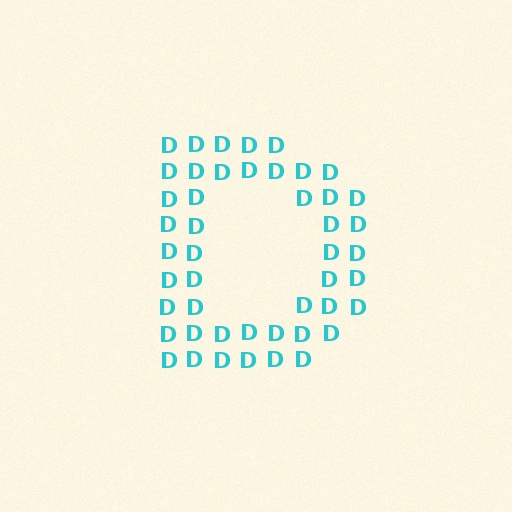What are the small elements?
The small elements are letter D's.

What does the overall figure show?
The overall figure shows the letter D.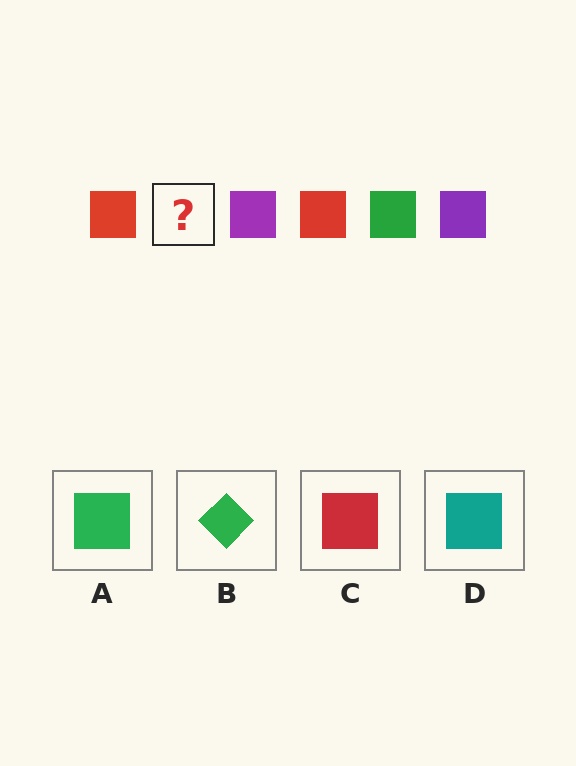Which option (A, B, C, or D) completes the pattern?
A.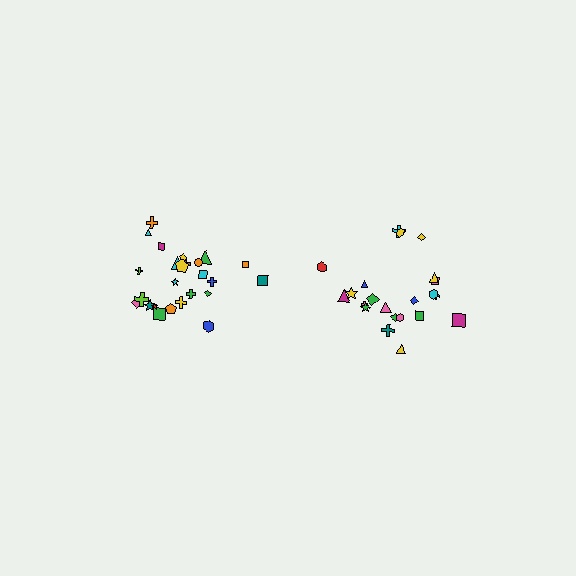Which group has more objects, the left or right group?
The left group.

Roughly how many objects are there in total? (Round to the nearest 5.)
Roughly 45 objects in total.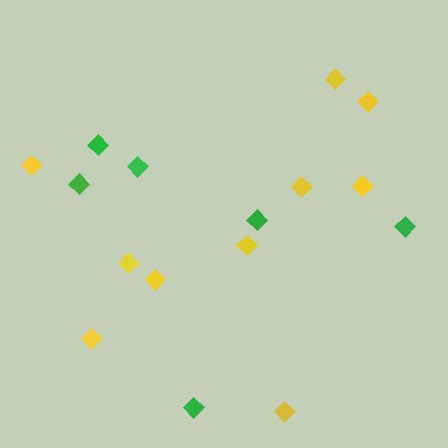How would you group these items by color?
There are 2 groups: one group of green diamonds (6) and one group of yellow diamonds (10).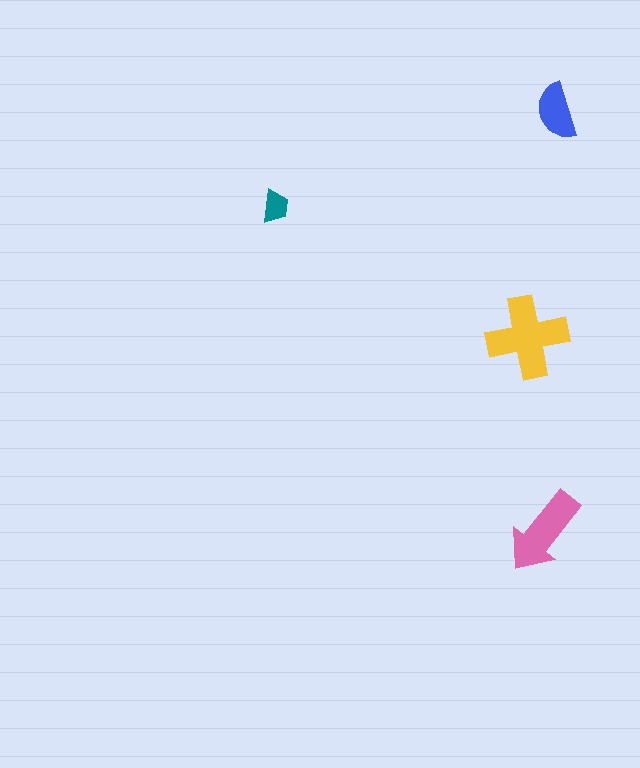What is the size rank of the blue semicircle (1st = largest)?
3rd.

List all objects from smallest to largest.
The teal trapezoid, the blue semicircle, the pink arrow, the yellow cross.